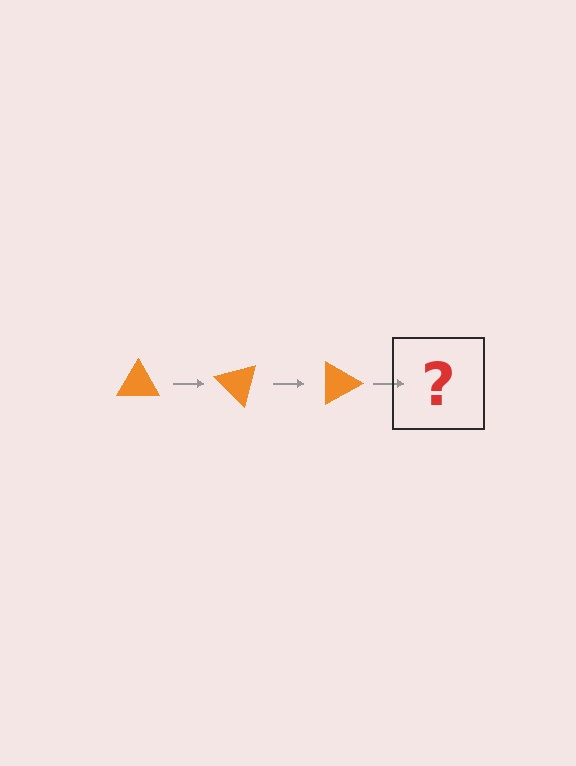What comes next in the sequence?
The next element should be an orange triangle rotated 135 degrees.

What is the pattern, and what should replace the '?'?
The pattern is that the triangle rotates 45 degrees each step. The '?' should be an orange triangle rotated 135 degrees.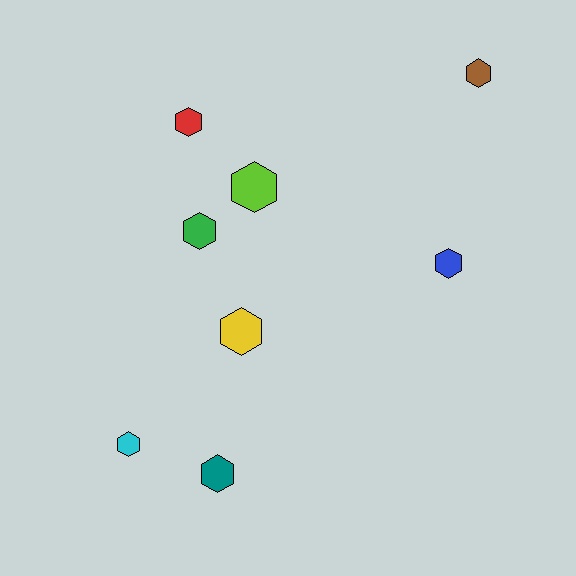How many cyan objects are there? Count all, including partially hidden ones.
There is 1 cyan object.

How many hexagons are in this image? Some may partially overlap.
There are 8 hexagons.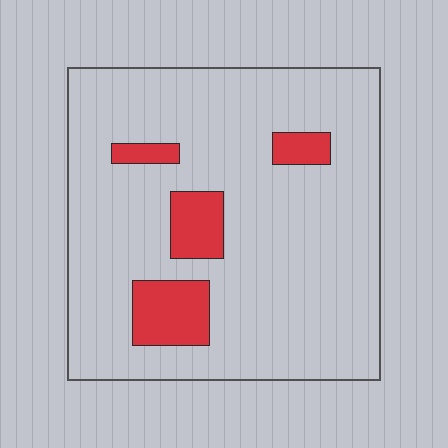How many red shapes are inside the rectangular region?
4.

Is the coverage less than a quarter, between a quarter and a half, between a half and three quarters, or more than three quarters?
Less than a quarter.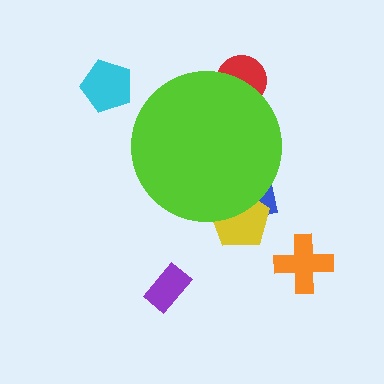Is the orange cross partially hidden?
No, the orange cross is fully visible.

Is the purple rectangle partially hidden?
No, the purple rectangle is fully visible.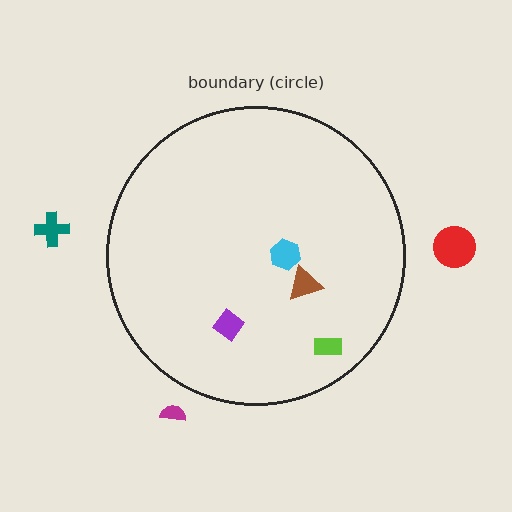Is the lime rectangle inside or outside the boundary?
Inside.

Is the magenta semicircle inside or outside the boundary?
Outside.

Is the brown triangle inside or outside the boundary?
Inside.